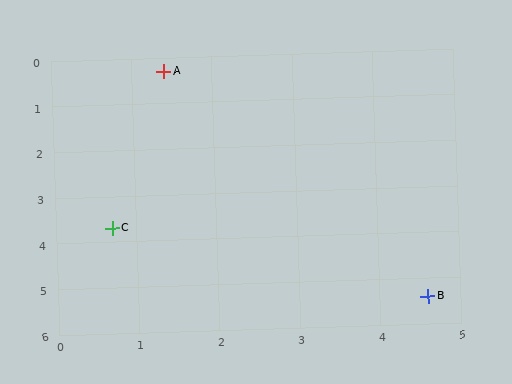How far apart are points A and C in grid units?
Points A and C are about 3.5 grid units apart.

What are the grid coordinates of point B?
Point B is at approximately (4.6, 5.4).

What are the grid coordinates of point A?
Point A is at approximately (1.4, 0.3).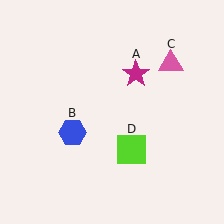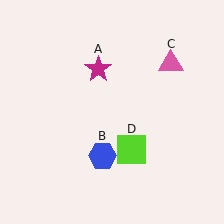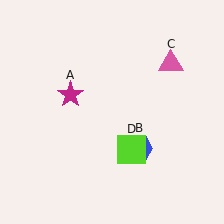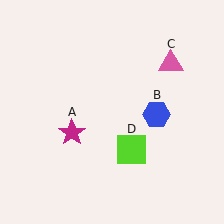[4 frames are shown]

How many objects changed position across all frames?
2 objects changed position: magenta star (object A), blue hexagon (object B).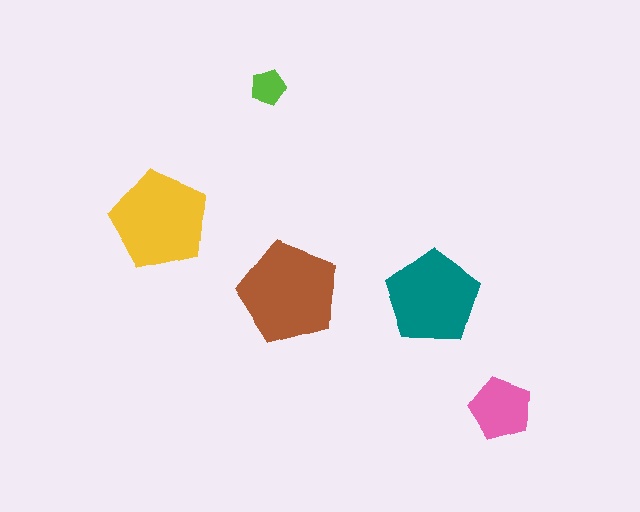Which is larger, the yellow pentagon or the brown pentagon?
The brown one.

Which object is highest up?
The lime pentagon is topmost.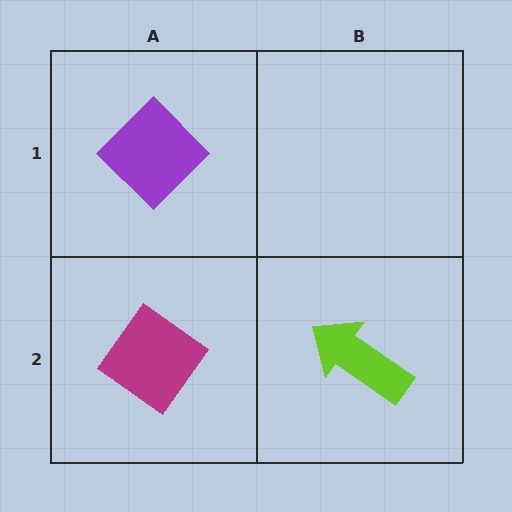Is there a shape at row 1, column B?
No, that cell is empty.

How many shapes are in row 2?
2 shapes.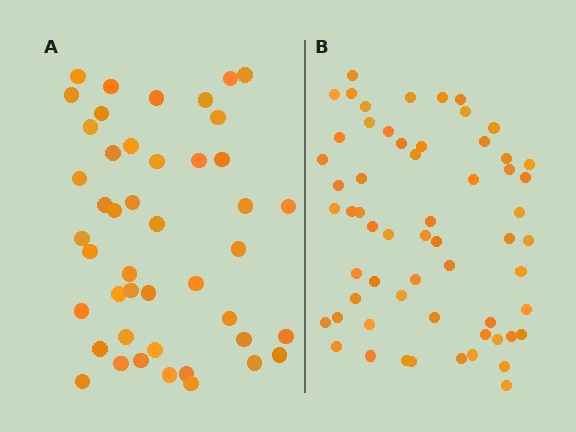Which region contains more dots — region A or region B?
Region B (the right region) has more dots.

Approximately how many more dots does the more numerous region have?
Region B has approximately 15 more dots than region A.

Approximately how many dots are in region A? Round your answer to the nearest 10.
About 40 dots. (The exact count is 45, which rounds to 40.)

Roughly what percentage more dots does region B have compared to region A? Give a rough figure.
About 35% more.